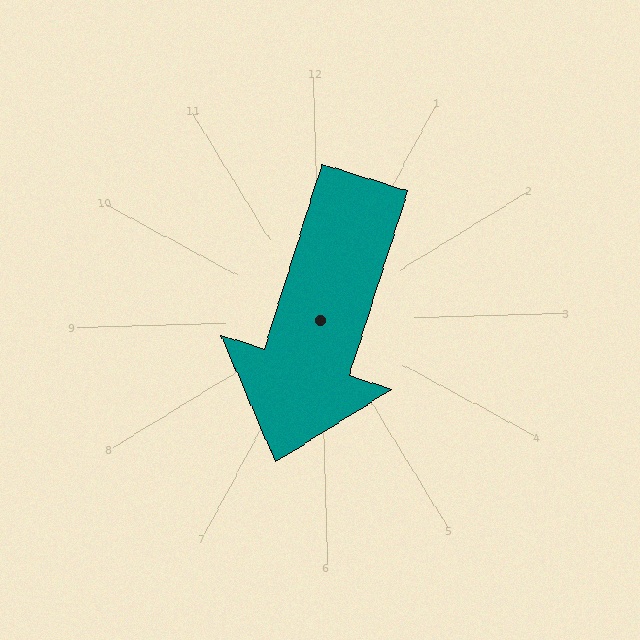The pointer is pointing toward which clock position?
Roughly 7 o'clock.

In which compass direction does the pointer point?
South.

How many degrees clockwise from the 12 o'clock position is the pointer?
Approximately 199 degrees.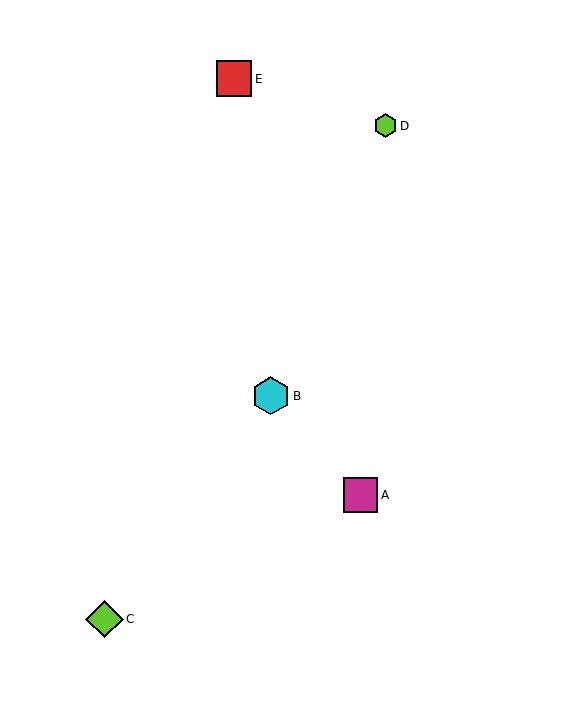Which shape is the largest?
The cyan hexagon (labeled B) is the largest.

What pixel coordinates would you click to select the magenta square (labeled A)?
Click at (361, 495) to select the magenta square A.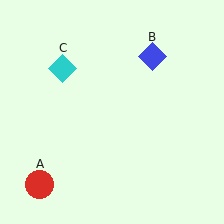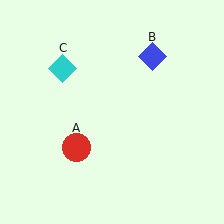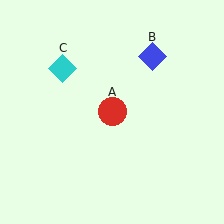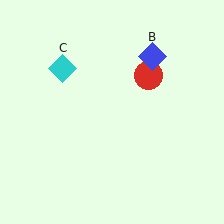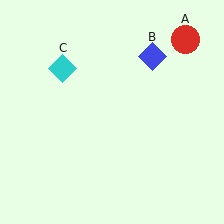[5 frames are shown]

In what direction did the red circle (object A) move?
The red circle (object A) moved up and to the right.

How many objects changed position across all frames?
1 object changed position: red circle (object A).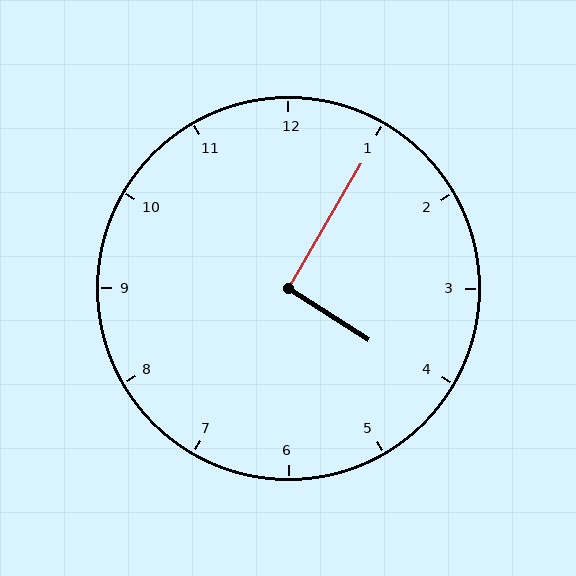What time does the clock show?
4:05.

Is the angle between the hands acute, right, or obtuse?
It is right.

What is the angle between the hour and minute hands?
Approximately 92 degrees.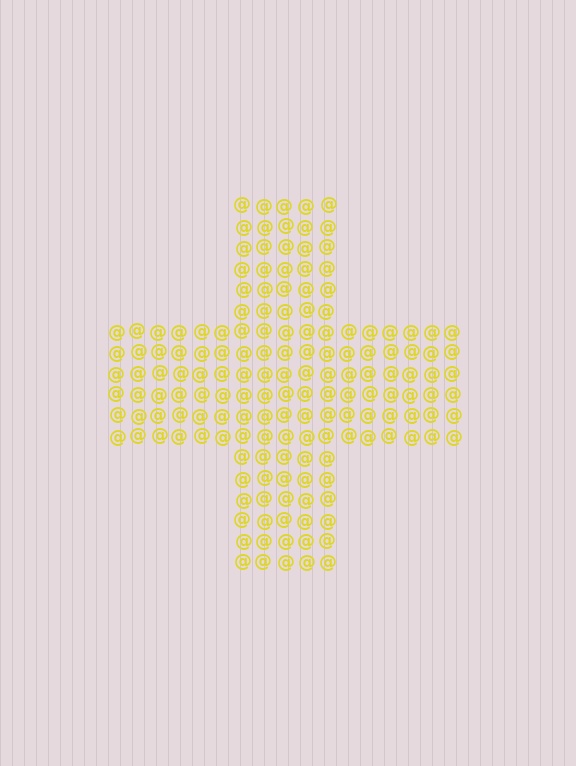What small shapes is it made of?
It is made of small at signs.